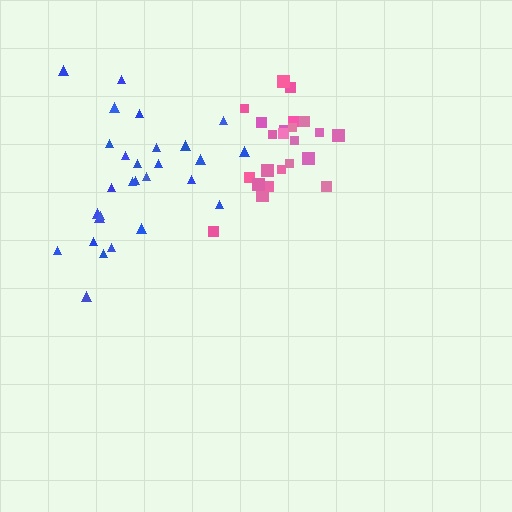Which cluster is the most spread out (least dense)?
Blue.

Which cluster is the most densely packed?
Pink.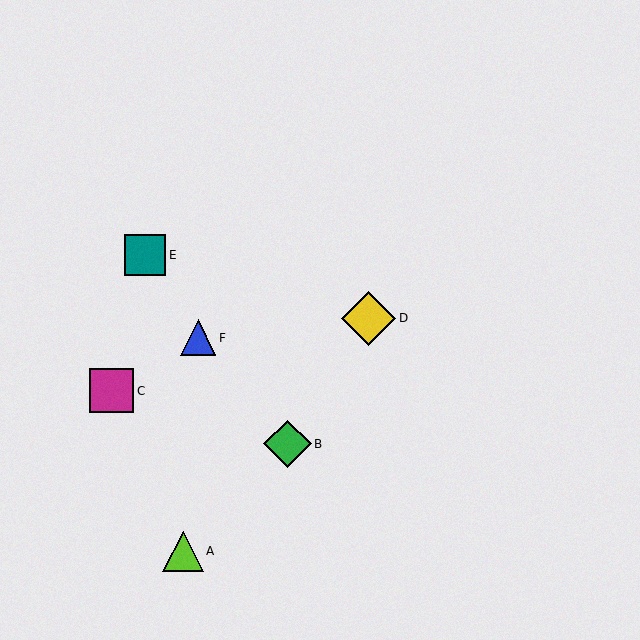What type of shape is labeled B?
Shape B is a green diamond.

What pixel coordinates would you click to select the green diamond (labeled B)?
Click at (287, 444) to select the green diamond B.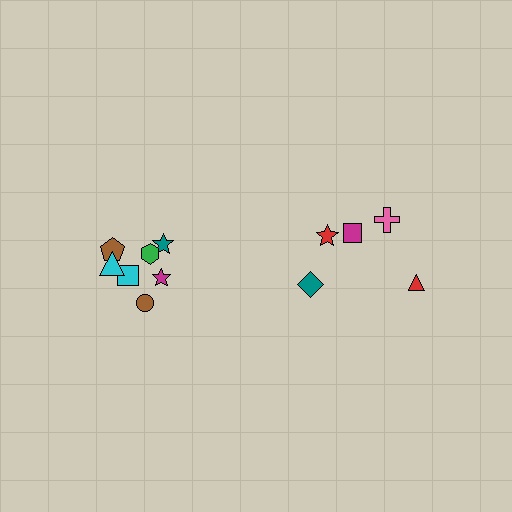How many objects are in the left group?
There are 7 objects.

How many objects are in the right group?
There are 5 objects.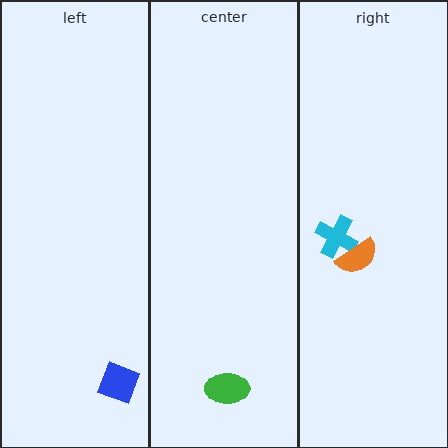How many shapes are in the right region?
2.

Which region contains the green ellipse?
The center region.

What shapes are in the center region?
The green ellipse.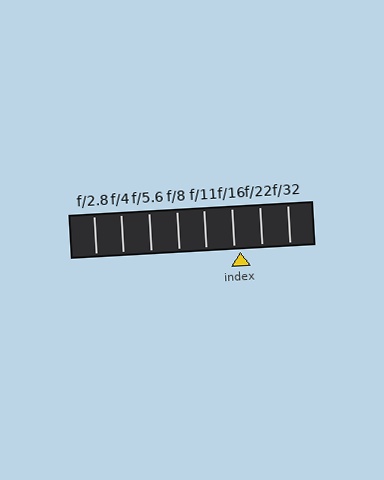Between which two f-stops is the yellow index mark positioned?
The index mark is between f/16 and f/22.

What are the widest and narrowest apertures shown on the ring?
The widest aperture shown is f/2.8 and the narrowest is f/32.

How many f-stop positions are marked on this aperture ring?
There are 8 f-stop positions marked.